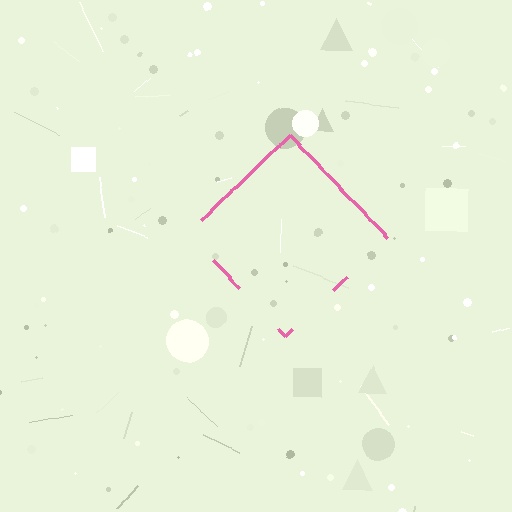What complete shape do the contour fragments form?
The contour fragments form a diamond.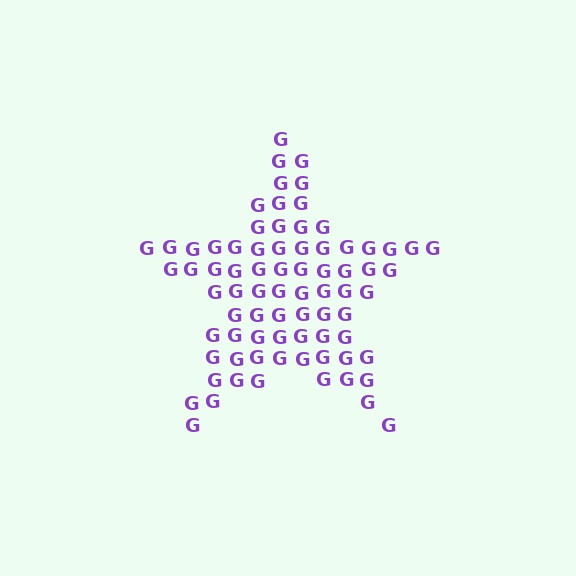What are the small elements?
The small elements are letter G's.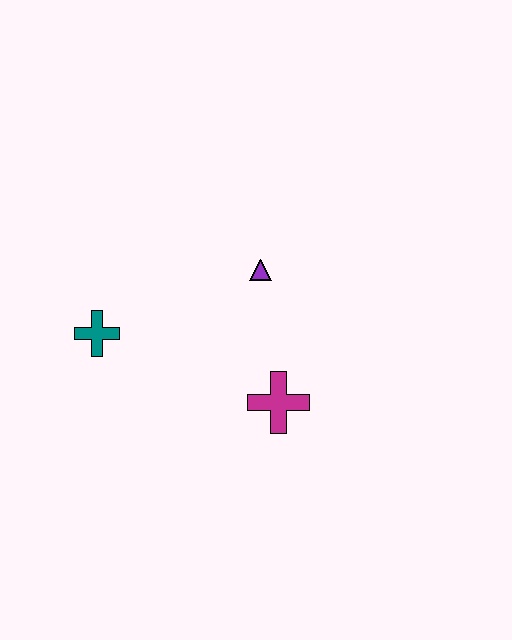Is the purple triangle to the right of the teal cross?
Yes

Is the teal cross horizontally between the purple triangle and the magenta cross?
No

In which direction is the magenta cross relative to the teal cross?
The magenta cross is to the right of the teal cross.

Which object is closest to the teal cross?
The purple triangle is closest to the teal cross.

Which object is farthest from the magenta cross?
The teal cross is farthest from the magenta cross.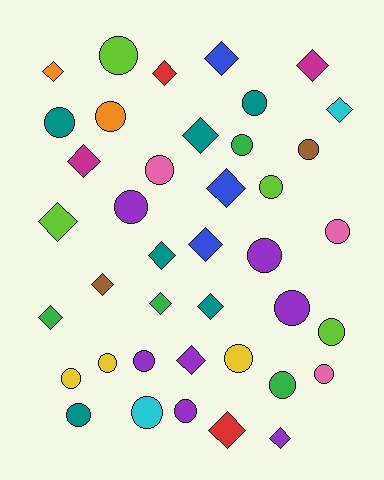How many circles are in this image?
There are 22 circles.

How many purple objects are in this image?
There are 7 purple objects.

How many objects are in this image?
There are 40 objects.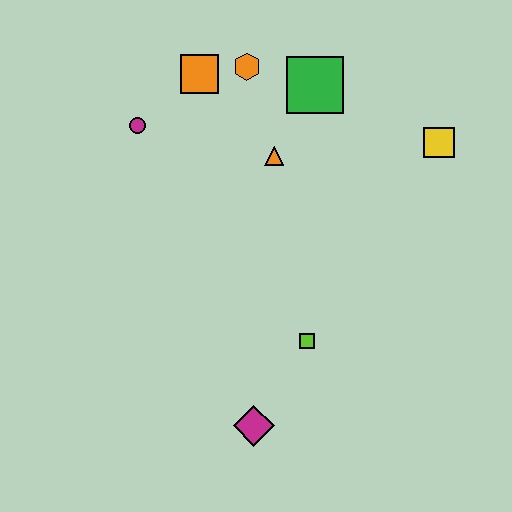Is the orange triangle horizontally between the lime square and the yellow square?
No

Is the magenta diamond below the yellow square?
Yes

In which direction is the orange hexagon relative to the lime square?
The orange hexagon is above the lime square.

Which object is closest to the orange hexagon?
The orange square is closest to the orange hexagon.